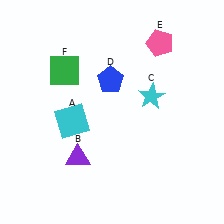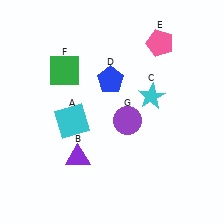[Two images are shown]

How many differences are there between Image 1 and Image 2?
There is 1 difference between the two images.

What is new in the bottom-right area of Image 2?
A purple circle (G) was added in the bottom-right area of Image 2.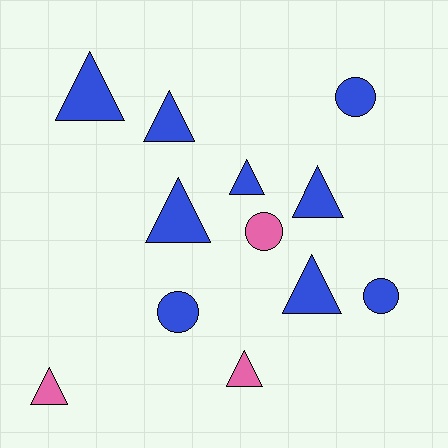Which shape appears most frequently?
Triangle, with 8 objects.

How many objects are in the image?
There are 12 objects.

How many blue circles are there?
There are 3 blue circles.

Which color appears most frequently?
Blue, with 9 objects.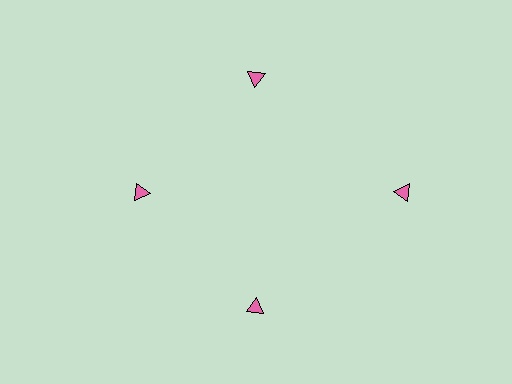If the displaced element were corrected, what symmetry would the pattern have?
It would have 4-fold rotational symmetry — the pattern would map onto itself every 90 degrees.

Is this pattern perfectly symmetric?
No. The 4 pink triangles are arranged in a ring, but one element near the 3 o'clock position is pushed outward from the center, breaking the 4-fold rotational symmetry.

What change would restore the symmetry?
The symmetry would be restored by moving it inward, back onto the ring so that all 4 triangles sit at equal angles and equal distance from the center.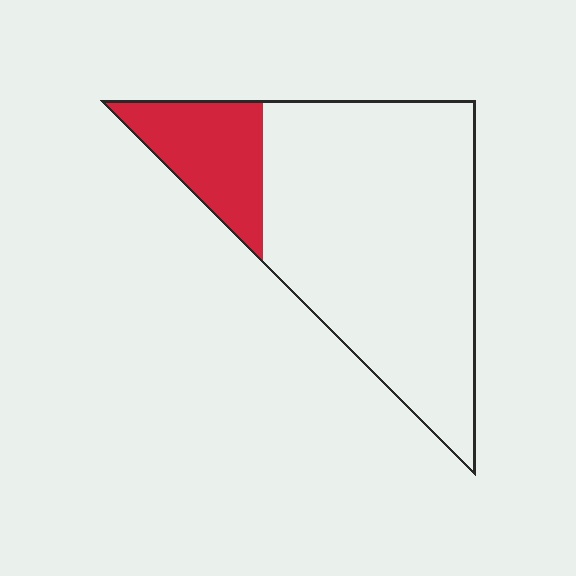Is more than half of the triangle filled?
No.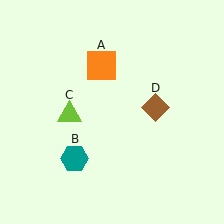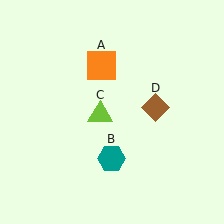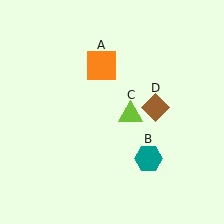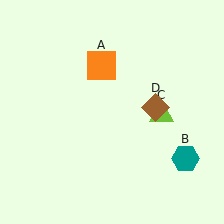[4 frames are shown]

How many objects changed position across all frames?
2 objects changed position: teal hexagon (object B), lime triangle (object C).